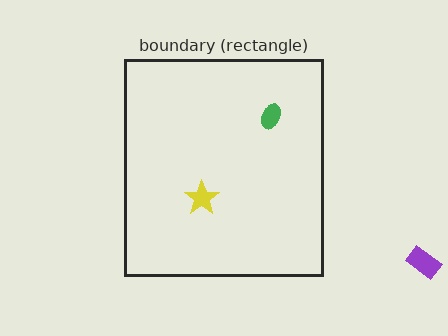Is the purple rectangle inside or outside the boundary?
Outside.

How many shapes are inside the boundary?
2 inside, 1 outside.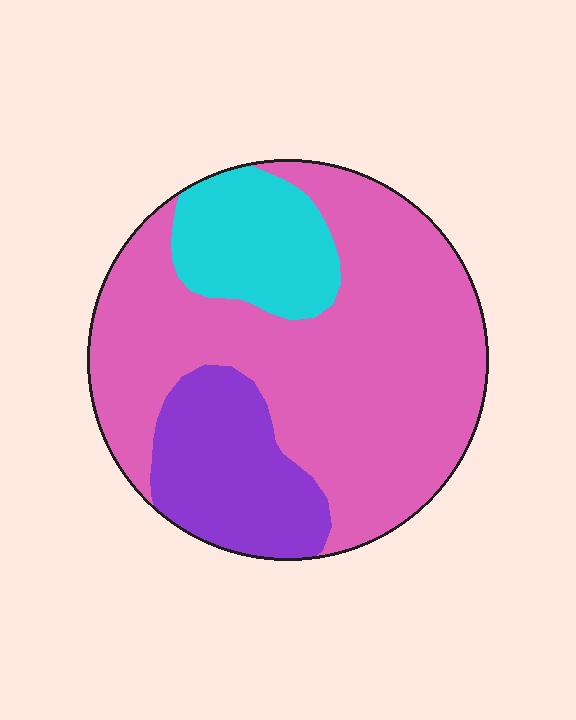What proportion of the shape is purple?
Purple takes up about one fifth (1/5) of the shape.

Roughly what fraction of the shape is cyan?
Cyan covers about 15% of the shape.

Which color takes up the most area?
Pink, at roughly 65%.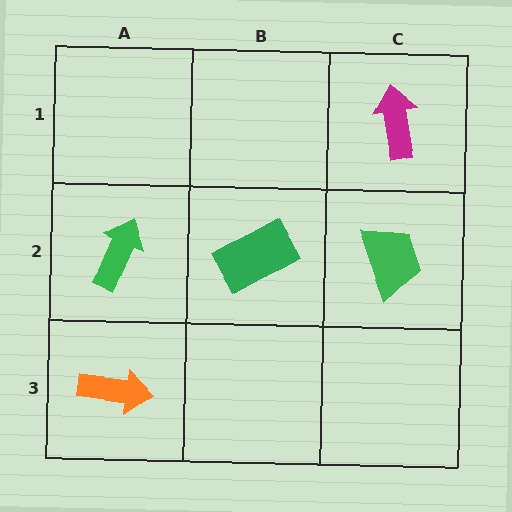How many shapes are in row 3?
1 shape.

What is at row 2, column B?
A green rectangle.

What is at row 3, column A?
An orange arrow.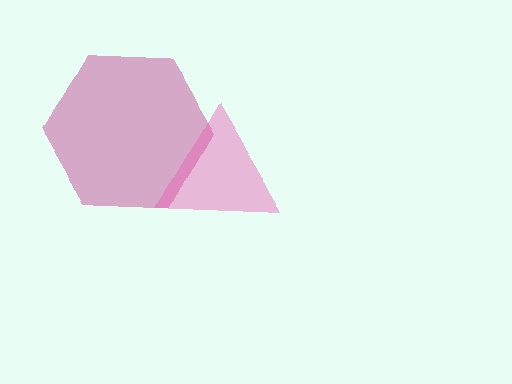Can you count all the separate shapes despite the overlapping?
Yes, there are 2 separate shapes.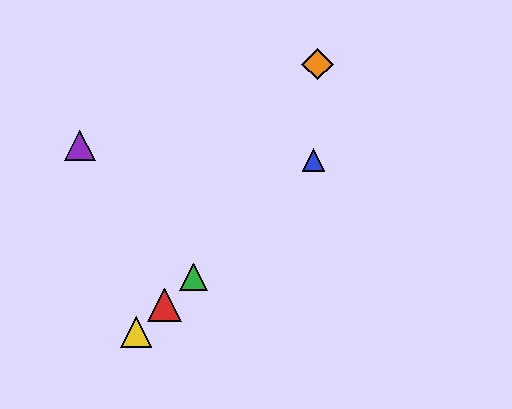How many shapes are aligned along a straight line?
4 shapes (the red triangle, the blue triangle, the green triangle, the yellow triangle) are aligned along a straight line.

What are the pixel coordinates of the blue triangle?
The blue triangle is at (313, 160).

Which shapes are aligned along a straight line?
The red triangle, the blue triangle, the green triangle, the yellow triangle are aligned along a straight line.